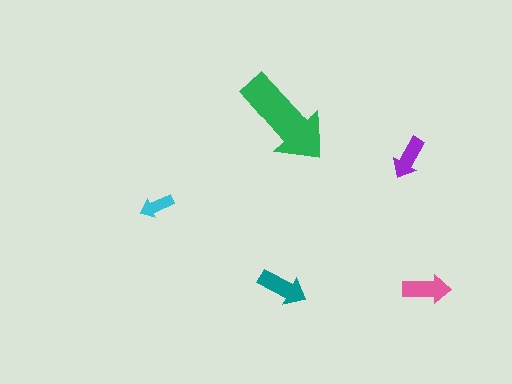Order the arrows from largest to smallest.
the green one, the teal one, the pink one, the purple one, the cyan one.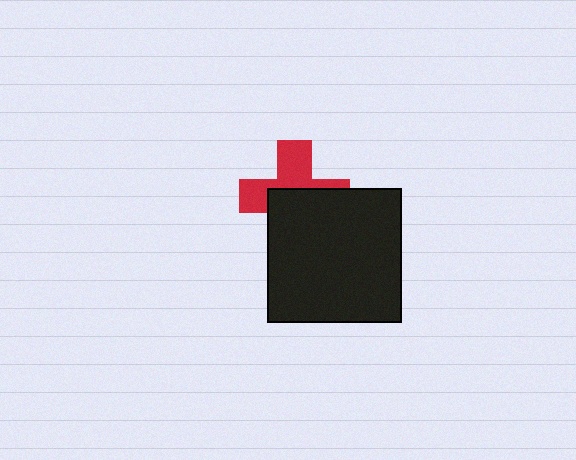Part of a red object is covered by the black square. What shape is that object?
It is a cross.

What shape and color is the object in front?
The object in front is a black square.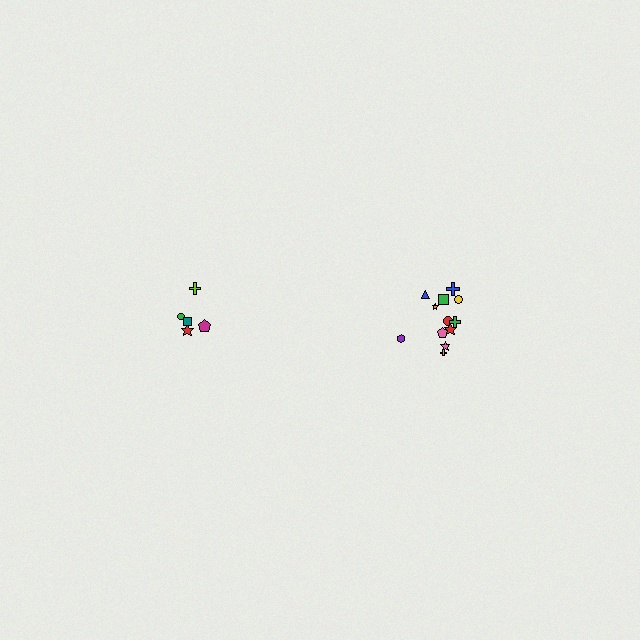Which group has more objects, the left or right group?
The right group.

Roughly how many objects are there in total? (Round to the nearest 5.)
Roughly 15 objects in total.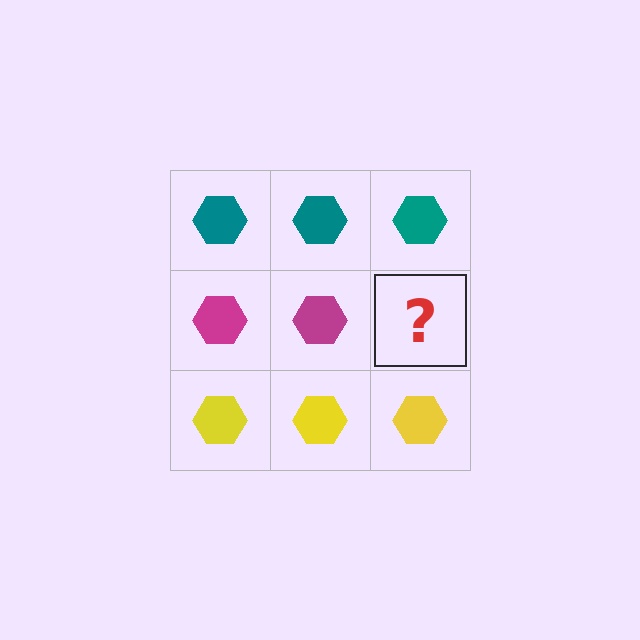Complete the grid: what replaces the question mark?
The question mark should be replaced with a magenta hexagon.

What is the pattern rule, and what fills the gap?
The rule is that each row has a consistent color. The gap should be filled with a magenta hexagon.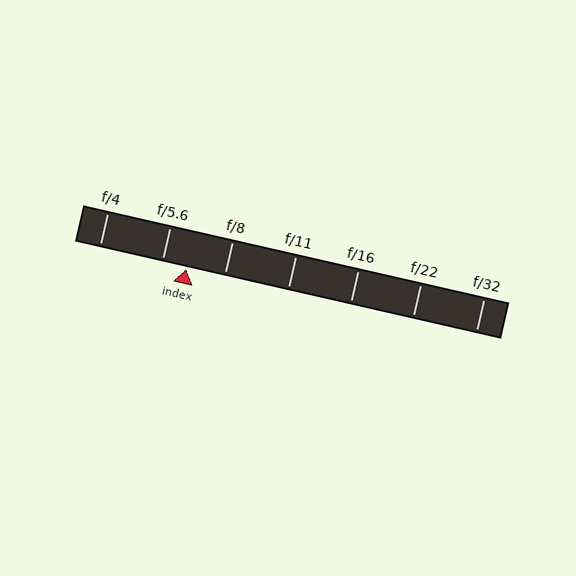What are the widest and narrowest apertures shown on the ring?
The widest aperture shown is f/4 and the narrowest is f/32.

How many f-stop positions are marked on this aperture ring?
There are 7 f-stop positions marked.